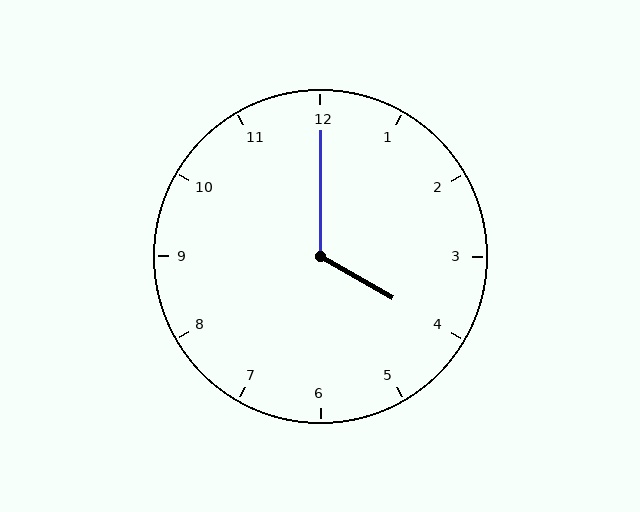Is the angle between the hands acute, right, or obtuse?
It is obtuse.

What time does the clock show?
4:00.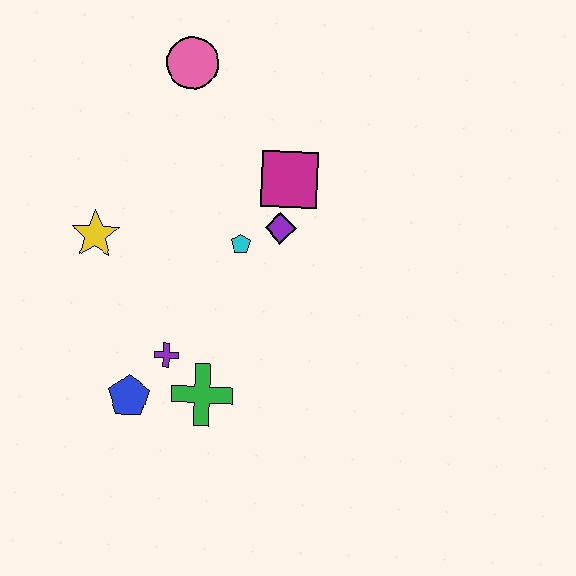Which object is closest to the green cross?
The purple cross is closest to the green cross.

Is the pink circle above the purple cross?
Yes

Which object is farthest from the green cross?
The pink circle is farthest from the green cross.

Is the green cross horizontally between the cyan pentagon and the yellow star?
Yes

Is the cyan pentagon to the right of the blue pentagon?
Yes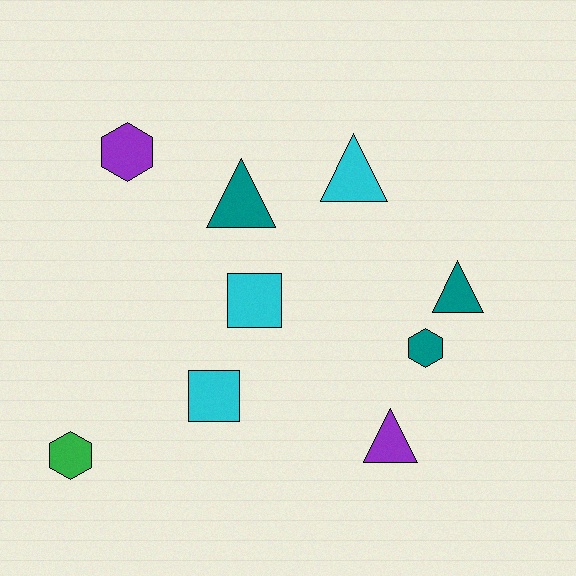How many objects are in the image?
There are 9 objects.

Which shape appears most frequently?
Triangle, with 4 objects.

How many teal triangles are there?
There are 2 teal triangles.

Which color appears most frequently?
Cyan, with 3 objects.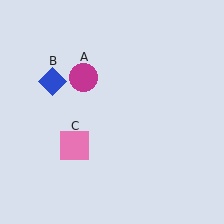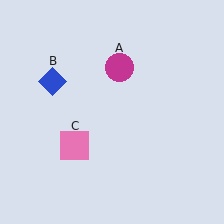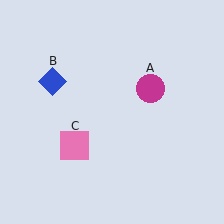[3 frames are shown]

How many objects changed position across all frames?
1 object changed position: magenta circle (object A).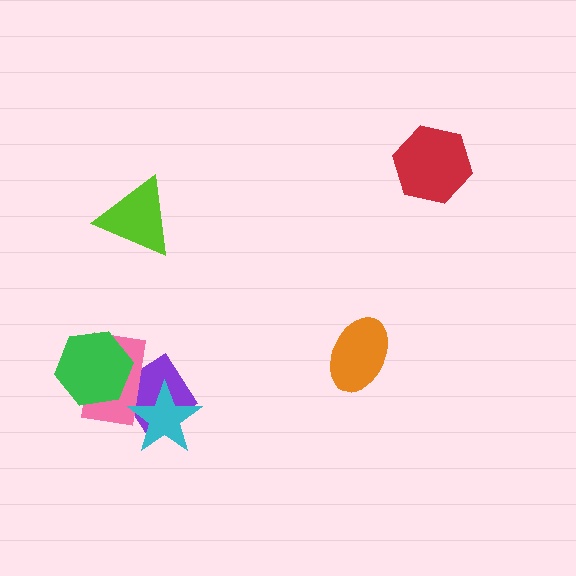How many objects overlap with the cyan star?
2 objects overlap with the cyan star.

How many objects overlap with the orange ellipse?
0 objects overlap with the orange ellipse.